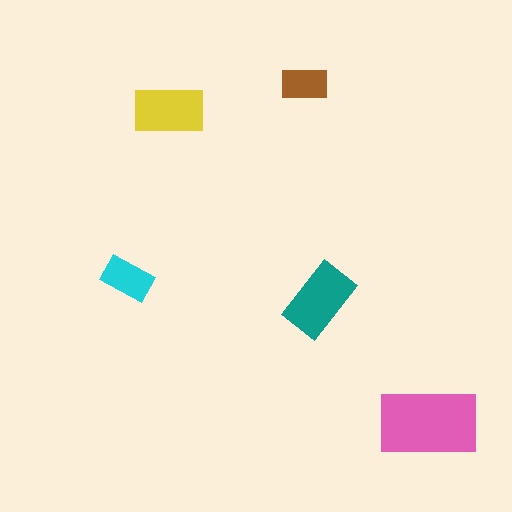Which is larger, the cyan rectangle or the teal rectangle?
The teal one.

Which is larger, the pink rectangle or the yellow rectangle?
The pink one.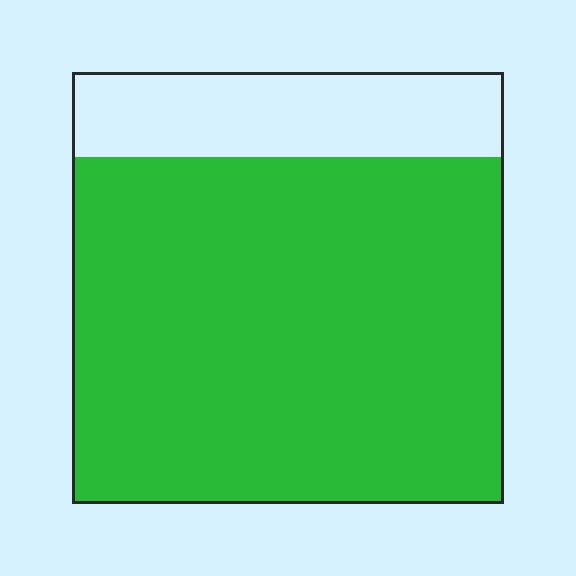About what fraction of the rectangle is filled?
About four fifths (4/5).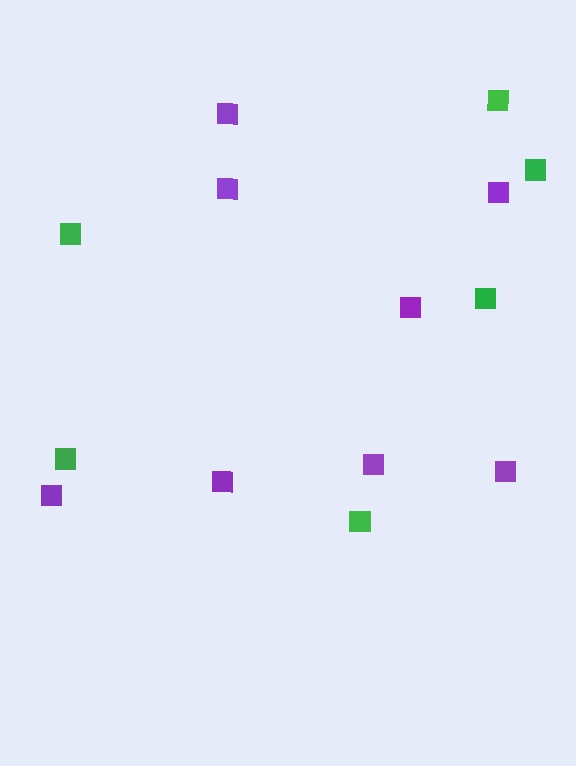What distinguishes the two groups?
There are 2 groups: one group of green squares (6) and one group of purple squares (8).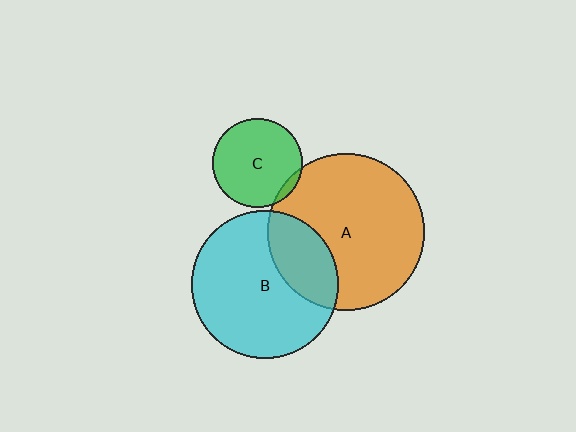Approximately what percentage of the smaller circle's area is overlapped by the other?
Approximately 5%.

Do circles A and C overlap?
Yes.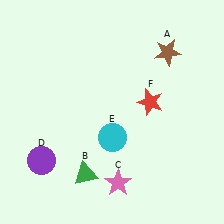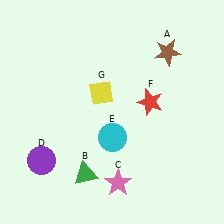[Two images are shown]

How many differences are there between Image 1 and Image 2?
There is 1 difference between the two images.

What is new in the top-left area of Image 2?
A yellow diamond (G) was added in the top-left area of Image 2.